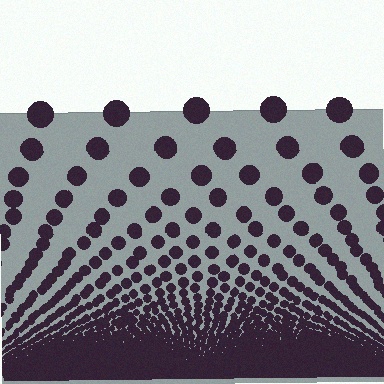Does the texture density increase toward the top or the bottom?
Density increases toward the bottom.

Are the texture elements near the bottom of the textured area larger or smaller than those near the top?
Smaller. The gradient is inverted — elements near the bottom are smaller and denser.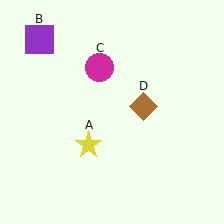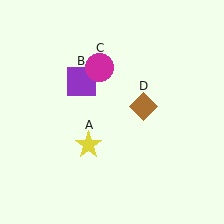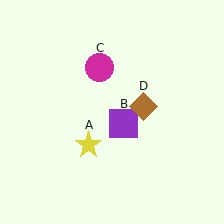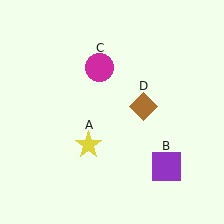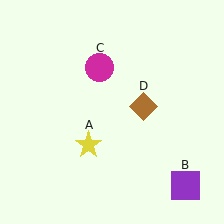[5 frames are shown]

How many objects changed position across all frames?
1 object changed position: purple square (object B).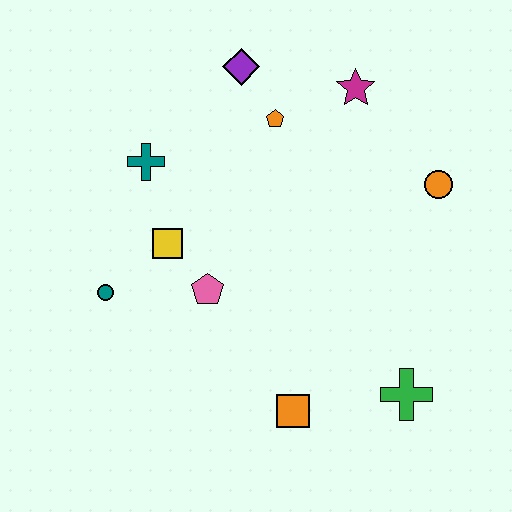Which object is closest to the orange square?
The green cross is closest to the orange square.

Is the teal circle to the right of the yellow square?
No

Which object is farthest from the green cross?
The purple diamond is farthest from the green cross.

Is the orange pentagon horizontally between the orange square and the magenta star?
No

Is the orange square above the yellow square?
No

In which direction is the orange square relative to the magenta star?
The orange square is below the magenta star.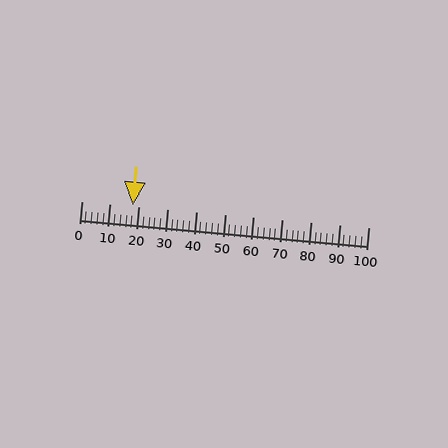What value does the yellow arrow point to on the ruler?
The yellow arrow points to approximately 18.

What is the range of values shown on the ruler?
The ruler shows values from 0 to 100.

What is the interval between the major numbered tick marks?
The major tick marks are spaced 10 units apart.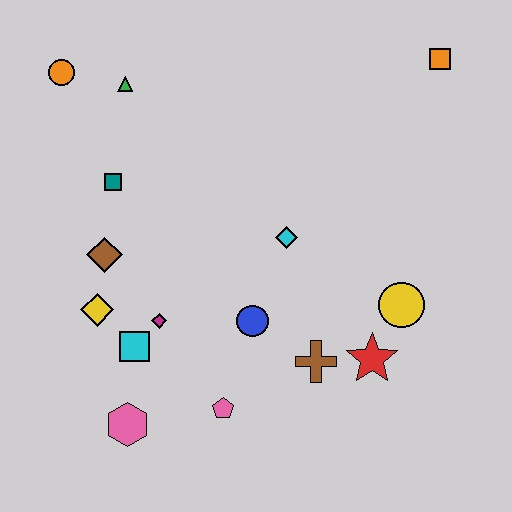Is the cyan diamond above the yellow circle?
Yes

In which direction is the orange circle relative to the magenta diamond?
The orange circle is above the magenta diamond.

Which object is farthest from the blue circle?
The orange square is farthest from the blue circle.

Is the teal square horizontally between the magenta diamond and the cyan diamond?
No